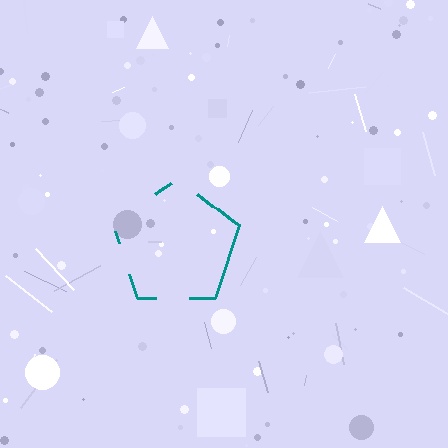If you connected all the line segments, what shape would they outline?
They would outline a pentagon.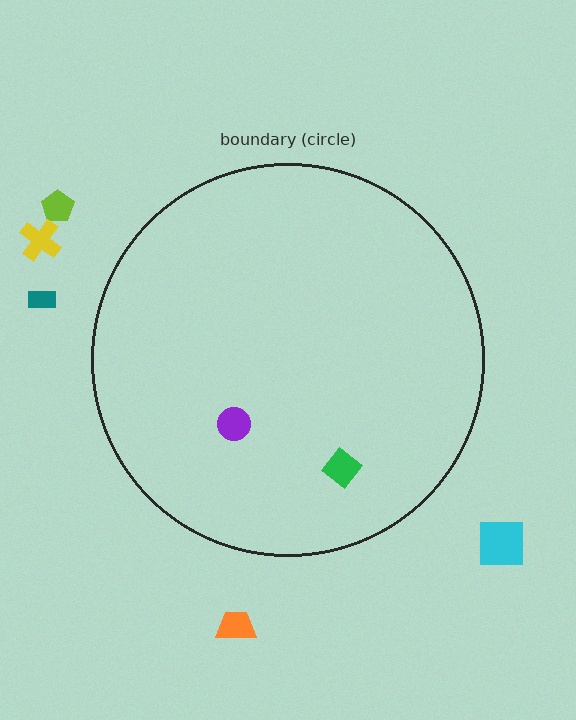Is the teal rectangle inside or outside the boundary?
Outside.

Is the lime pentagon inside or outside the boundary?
Outside.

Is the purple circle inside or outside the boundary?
Inside.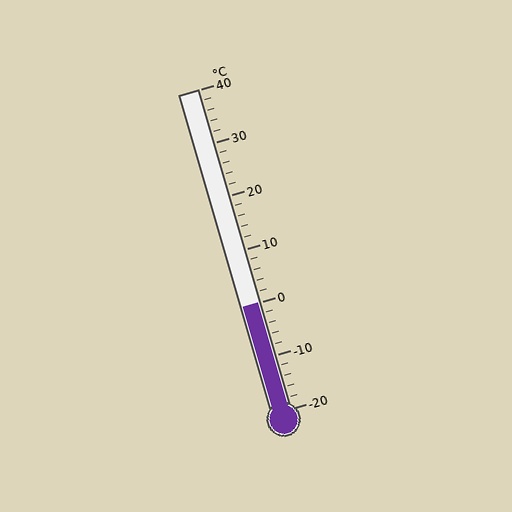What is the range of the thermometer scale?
The thermometer scale ranges from -20°C to 40°C.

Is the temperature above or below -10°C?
The temperature is above -10°C.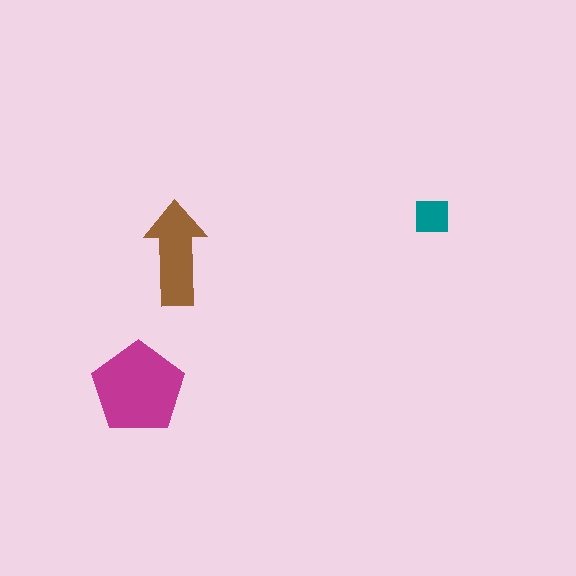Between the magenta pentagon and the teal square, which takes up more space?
The magenta pentagon.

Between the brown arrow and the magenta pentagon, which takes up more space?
The magenta pentagon.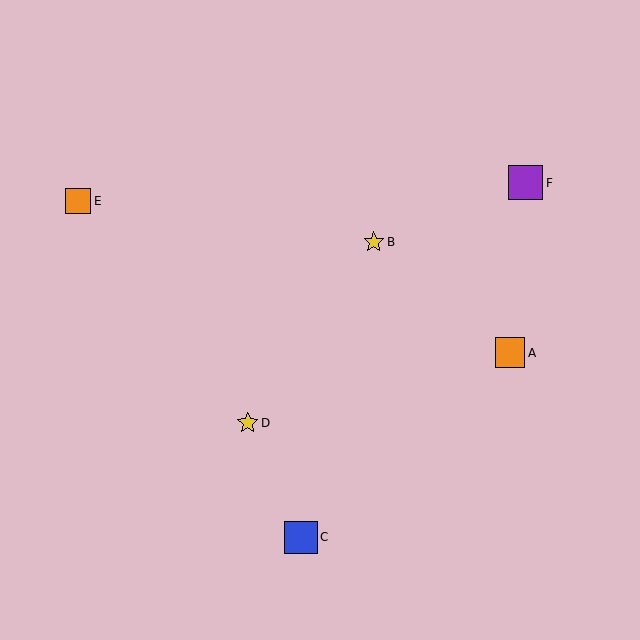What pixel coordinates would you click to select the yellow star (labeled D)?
Click at (248, 423) to select the yellow star D.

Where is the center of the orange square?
The center of the orange square is at (510, 353).